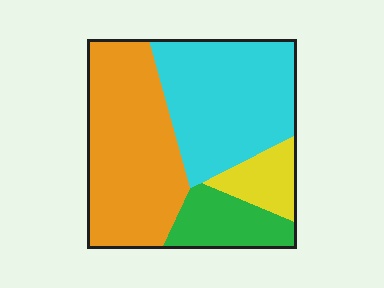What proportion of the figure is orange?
Orange covers about 40% of the figure.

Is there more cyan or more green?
Cyan.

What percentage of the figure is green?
Green takes up less than a sixth of the figure.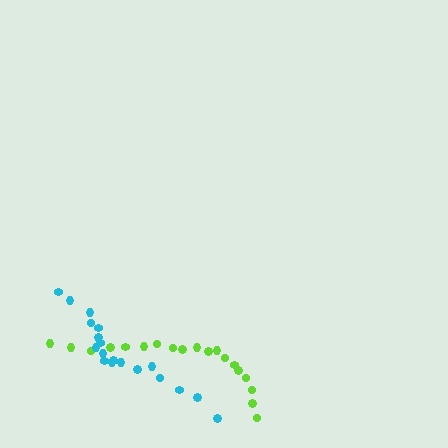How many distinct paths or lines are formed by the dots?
There are 2 distinct paths.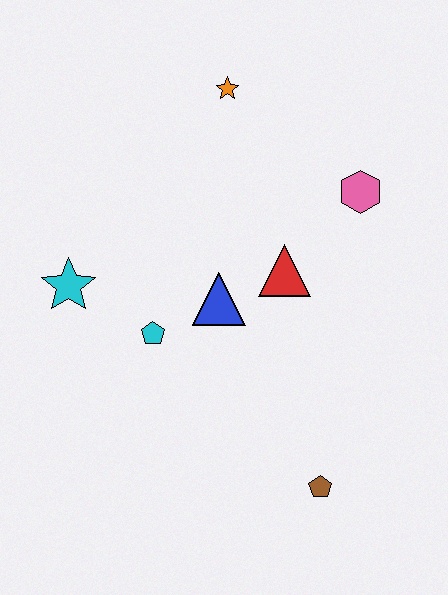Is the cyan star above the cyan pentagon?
Yes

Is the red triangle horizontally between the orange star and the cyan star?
No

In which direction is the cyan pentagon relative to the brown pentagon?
The cyan pentagon is to the left of the brown pentagon.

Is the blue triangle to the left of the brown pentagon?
Yes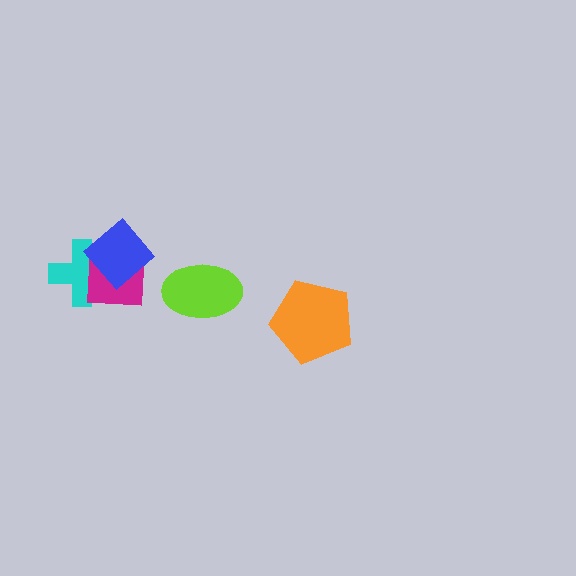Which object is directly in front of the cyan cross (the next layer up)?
The magenta square is directly in front of the cyan cross.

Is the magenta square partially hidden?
Yes, it is partially covered by another shape.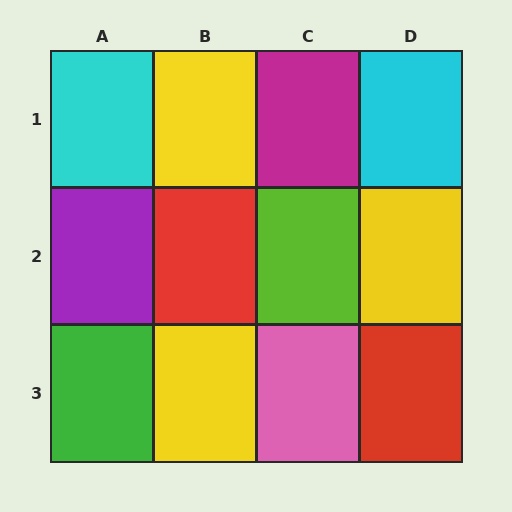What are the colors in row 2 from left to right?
Purple, red, lime, yellow.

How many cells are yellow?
3 cells are yellow.